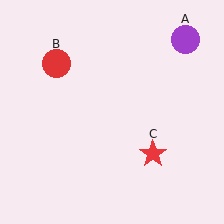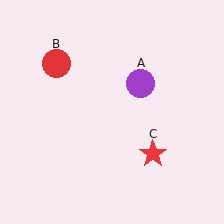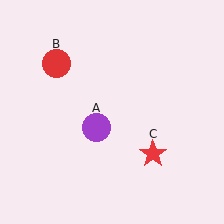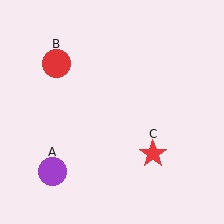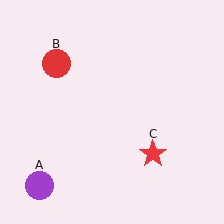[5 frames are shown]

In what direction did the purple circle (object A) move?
The purple circle (object A) moved down and to the left.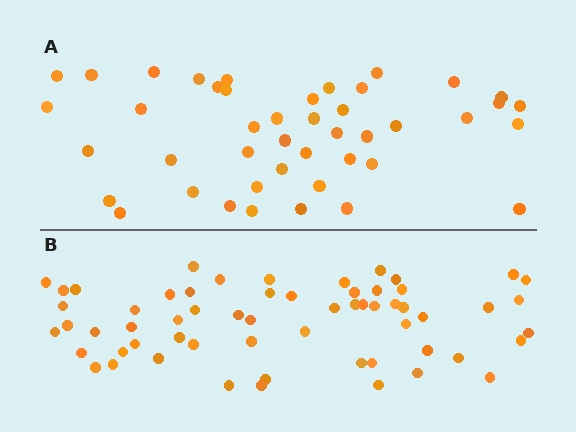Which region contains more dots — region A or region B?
Region B (the bottom region) has more dots.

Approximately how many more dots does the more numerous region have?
Region B has approximately 15 more dots than region A.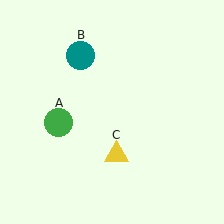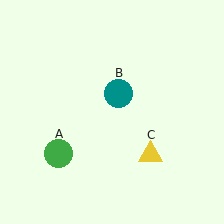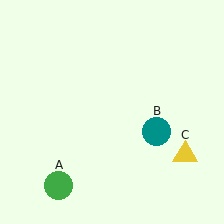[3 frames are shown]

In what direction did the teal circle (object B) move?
The teal circle (object B) moved down and to the right.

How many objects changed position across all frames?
3 objects changed position: green circle (object A), teal circle (object B), yellow triangle (object C).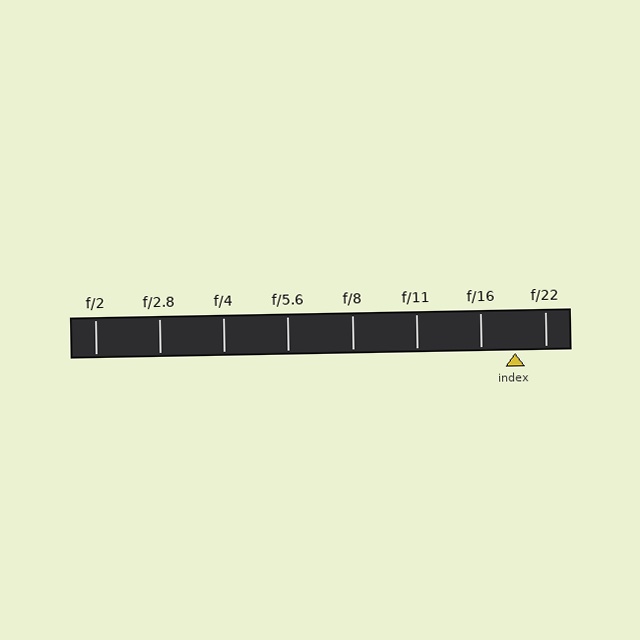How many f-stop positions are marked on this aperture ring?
There are 8 f-stop positions marked.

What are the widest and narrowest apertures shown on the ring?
The widest aperture shown is f/2 and the narrowest is f/22.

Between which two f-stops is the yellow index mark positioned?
The index mark is between f/16 and f/22.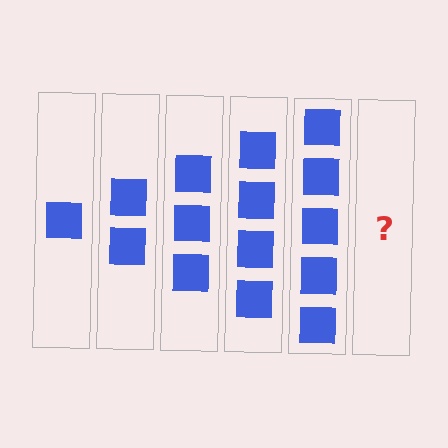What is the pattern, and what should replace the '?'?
The pattern is that each step adds one more square. The '?' should be 6 squares.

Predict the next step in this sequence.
The next step is 6 squares.